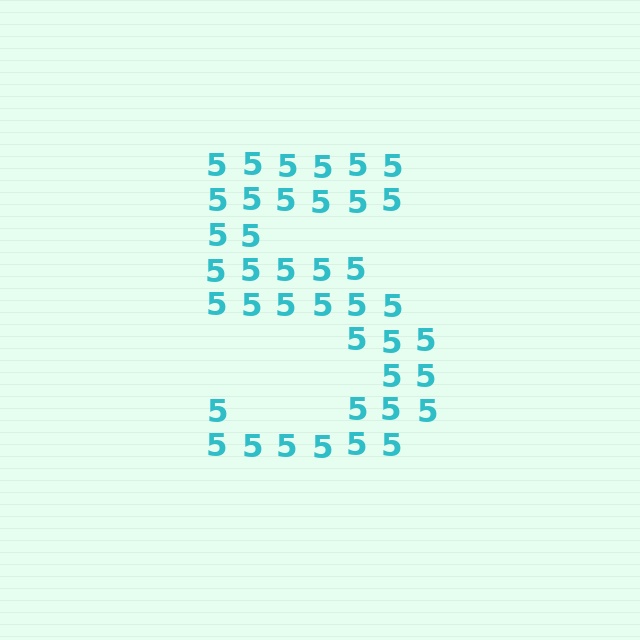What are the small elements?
The small elements are digit 5's.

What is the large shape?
The large shape is the digit 5.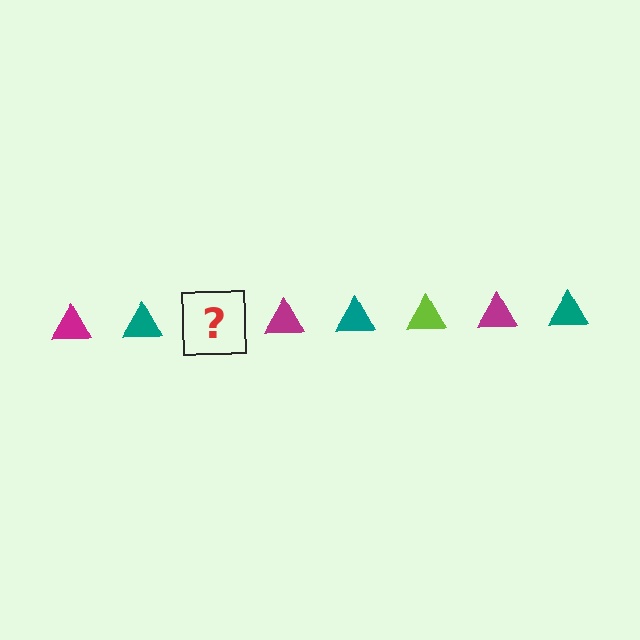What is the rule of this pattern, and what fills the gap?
The rule is that the pattern cycles through magenta, teal, lime triangles. The gap should be filled with a lime triangle.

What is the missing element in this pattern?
The missing element is a lime triangle.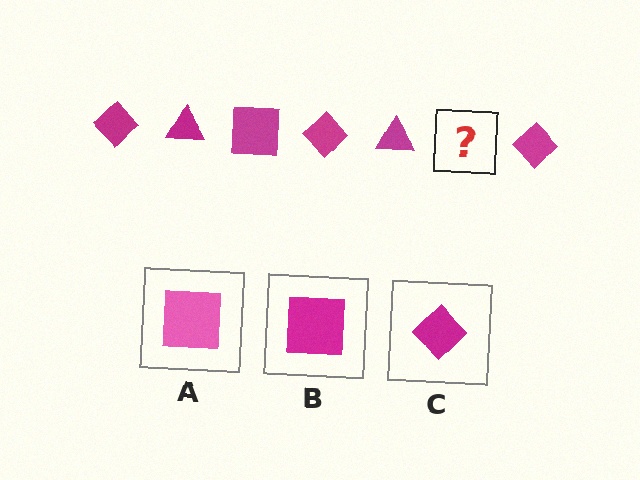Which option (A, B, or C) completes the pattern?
B.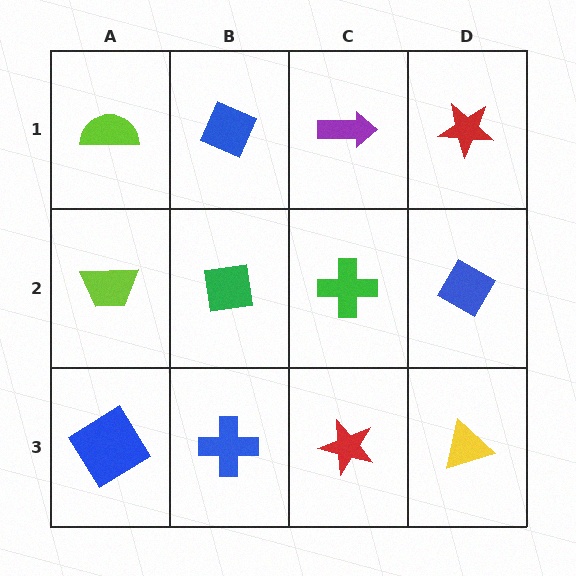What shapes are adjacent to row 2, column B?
A blue diamond (row 1, column B), a blue cross (row 3, column B), a lime trapezoid (row 2, column A), a green cross (row 2, column C).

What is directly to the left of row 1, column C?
A blue diamond.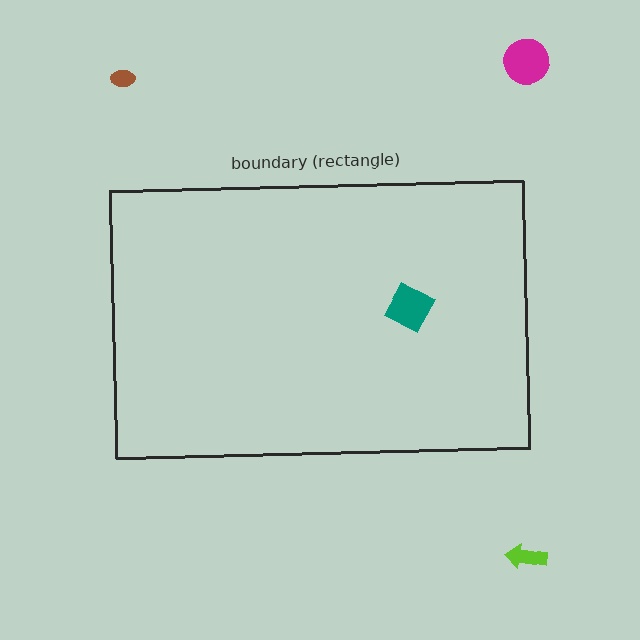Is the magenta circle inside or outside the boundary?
Outside.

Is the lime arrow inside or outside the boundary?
Outside.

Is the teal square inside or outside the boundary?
Inside.